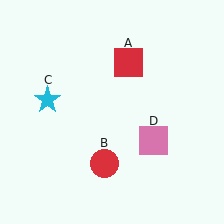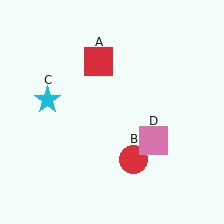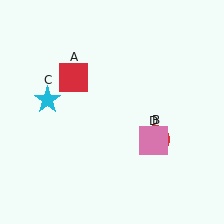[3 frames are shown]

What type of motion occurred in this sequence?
The red square (object A), red circle (object B) rotated counterclockwise around the center of the scene.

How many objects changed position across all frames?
2 objects changed position: red square (object A), red circle (object B).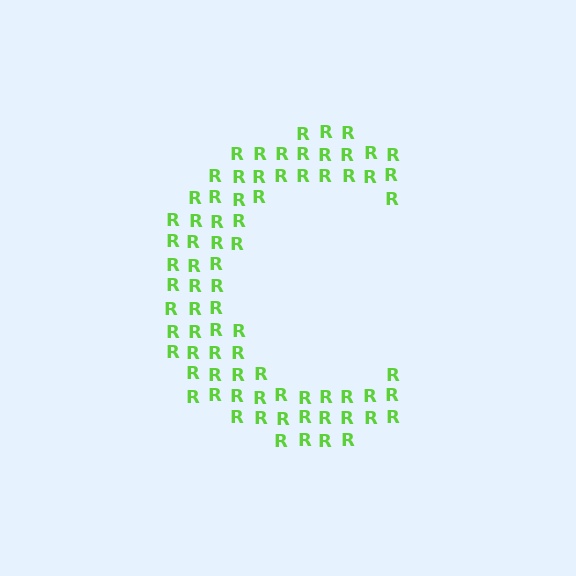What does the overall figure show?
The overall figure shows the letter C.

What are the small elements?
The small elements are letter R's.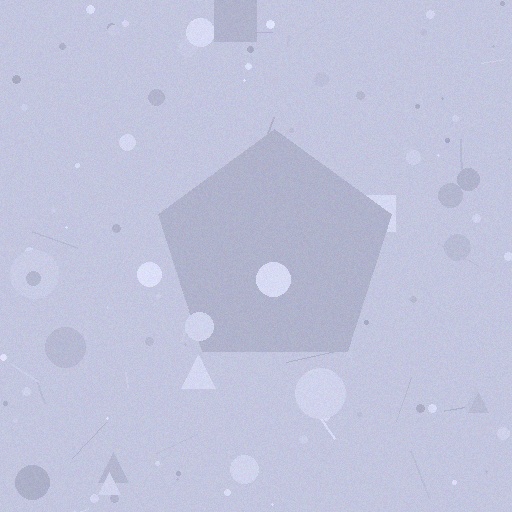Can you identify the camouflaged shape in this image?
The camouflaged shape is a pentagon.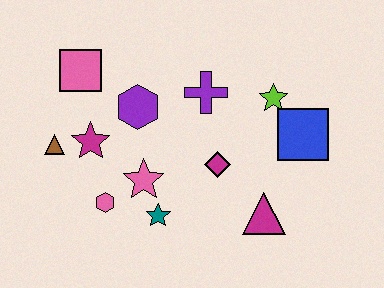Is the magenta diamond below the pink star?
No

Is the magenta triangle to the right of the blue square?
No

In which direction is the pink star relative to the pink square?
The pink star is below the pink square.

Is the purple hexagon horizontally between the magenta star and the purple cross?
Yes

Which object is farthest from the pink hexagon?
The blue square is farthest from the pink hexagon.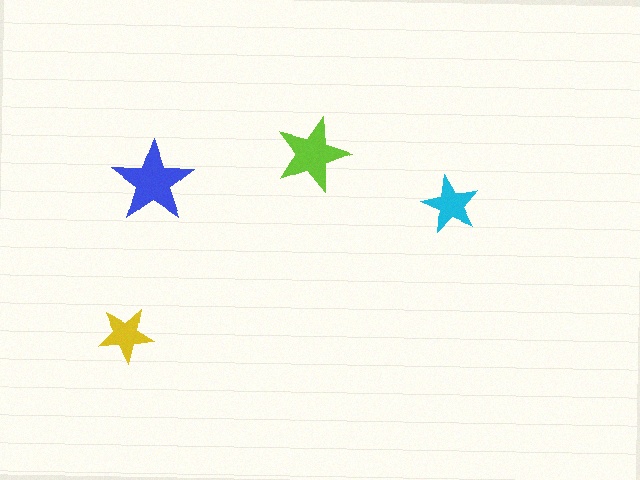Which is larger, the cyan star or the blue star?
The blue one.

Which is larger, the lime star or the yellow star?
The lime one.